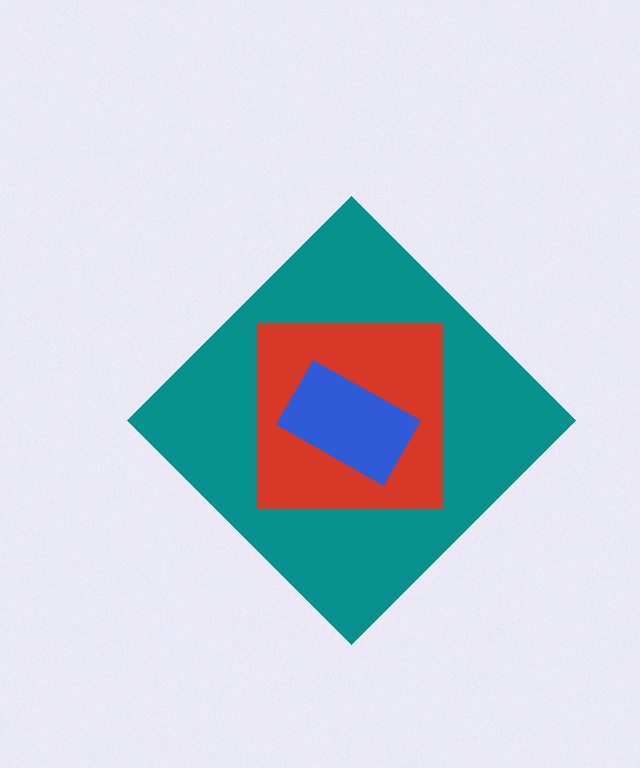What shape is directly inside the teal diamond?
The red square.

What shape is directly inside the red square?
The blue rectangle.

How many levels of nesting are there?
3.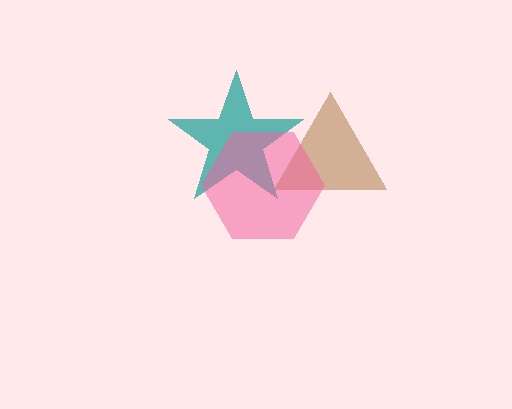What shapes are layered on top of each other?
The layered shapes are: a brown triangle, a teal star, a pink hexagon.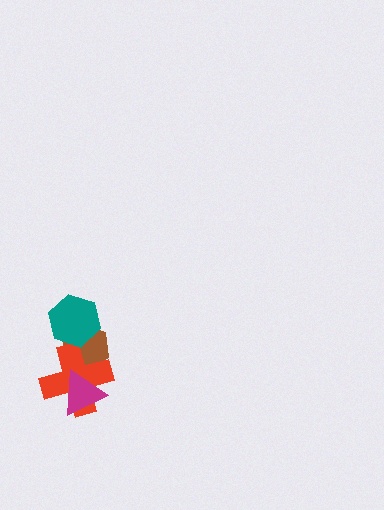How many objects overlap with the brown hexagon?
3 objects overlap with the brown hexagon.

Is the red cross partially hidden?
Yes, it is partially covered by another shape.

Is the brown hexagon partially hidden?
Yes, it is partially covered by another shape.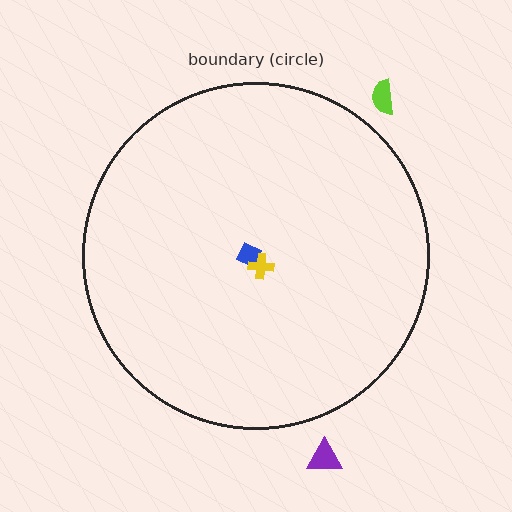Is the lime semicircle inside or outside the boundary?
Outside.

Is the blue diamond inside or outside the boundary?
Inside.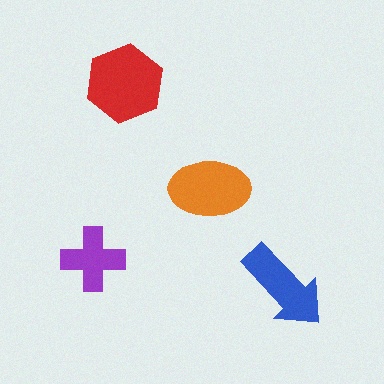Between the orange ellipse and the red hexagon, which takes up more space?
The red hexagon.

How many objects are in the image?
There are 4 objects in the image.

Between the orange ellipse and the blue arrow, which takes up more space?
The orange ellipse.